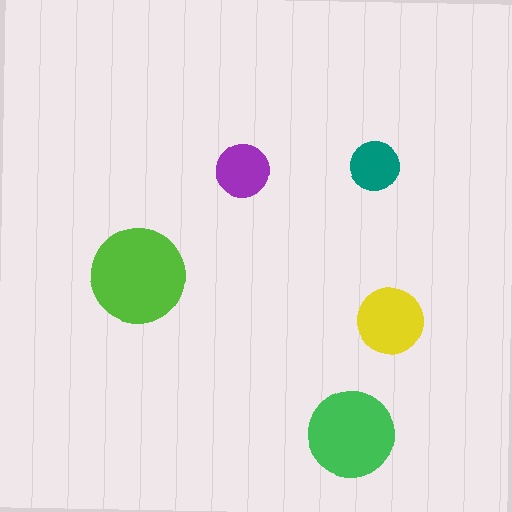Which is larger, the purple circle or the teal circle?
The purple one.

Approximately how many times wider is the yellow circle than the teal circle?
About 1.5 times wider.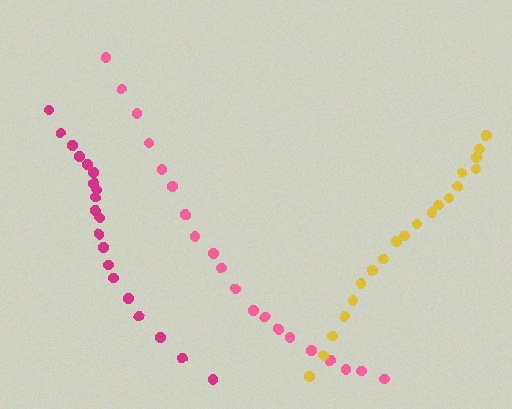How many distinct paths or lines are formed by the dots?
There are 3 distinct paths.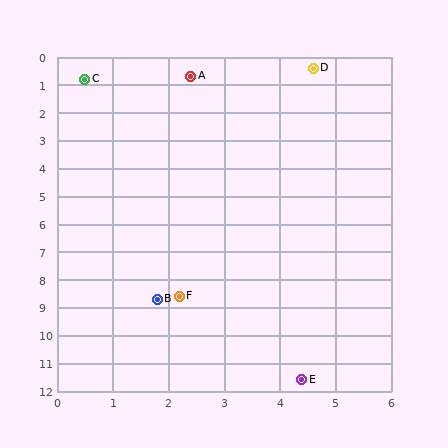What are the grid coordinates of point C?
Point C is at approximately (0.5, 0.8).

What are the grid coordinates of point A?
Point A is at approximately (2.4, 0.7).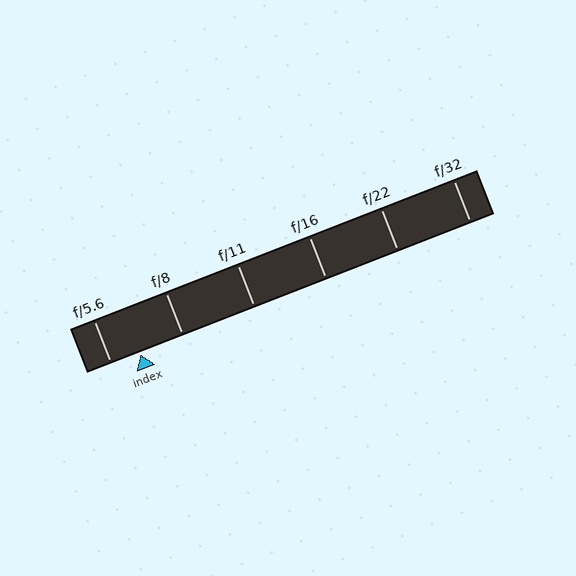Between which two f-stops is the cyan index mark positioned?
The index mark is between f/5.6 and f/8.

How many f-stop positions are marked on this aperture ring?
There are 6 f-stop positions marked.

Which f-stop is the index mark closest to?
The index mark is closest to f/5.6.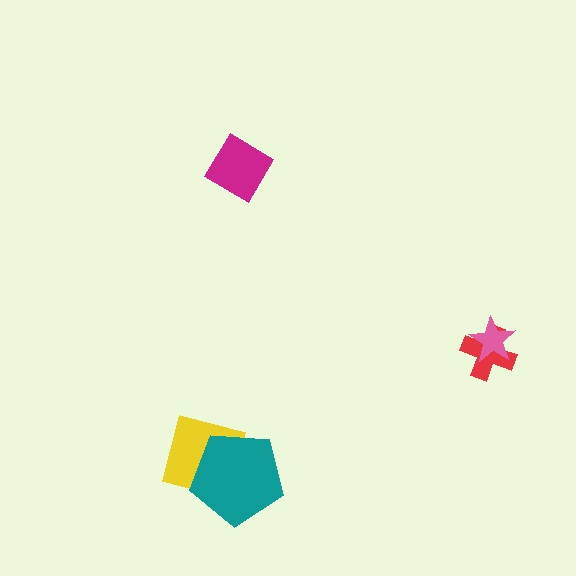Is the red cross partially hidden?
Yes, it is partially covered by another shape.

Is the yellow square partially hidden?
Yes, it is partially covered by another shape.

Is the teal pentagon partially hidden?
No, no other shape covers it.